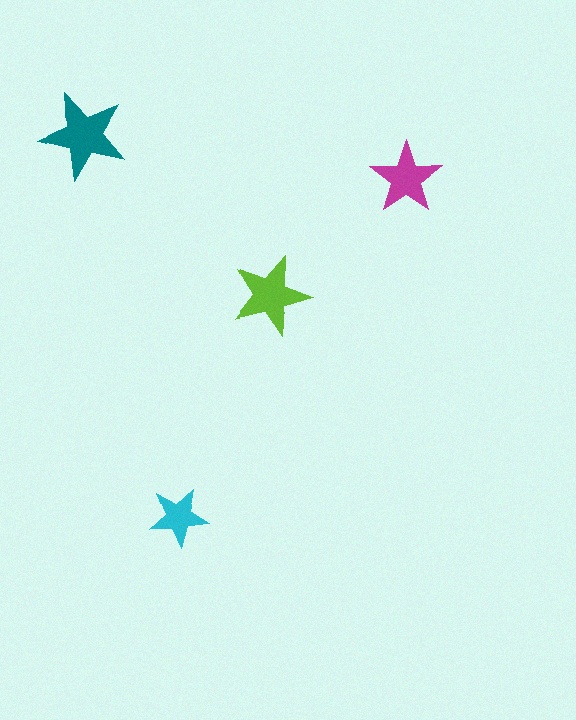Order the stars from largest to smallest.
the teal one, the lime one, the magenta one, the cyan one.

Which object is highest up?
The teal star is topmost.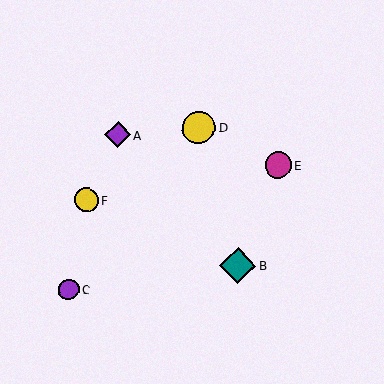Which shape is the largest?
The teal diamond (labeled B) is the largest.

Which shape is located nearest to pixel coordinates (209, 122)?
The yellow circle (labeled D) at (199, 127) is nearest to that location.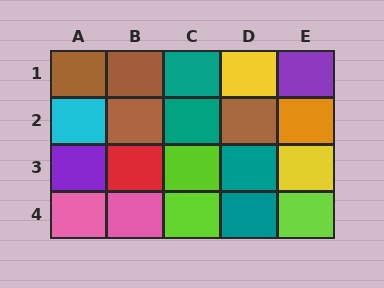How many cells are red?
1 cell is red.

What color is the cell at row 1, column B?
Brown.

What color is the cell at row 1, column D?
Yellow.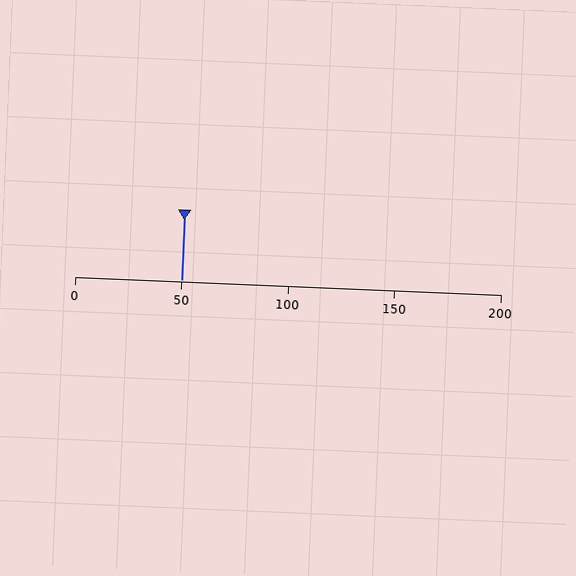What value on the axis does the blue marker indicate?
The marker indicates approximately 50.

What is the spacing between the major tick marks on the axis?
The major ticks are spaced 50 apart.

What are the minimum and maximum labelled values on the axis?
The axis runs from 0 to 200.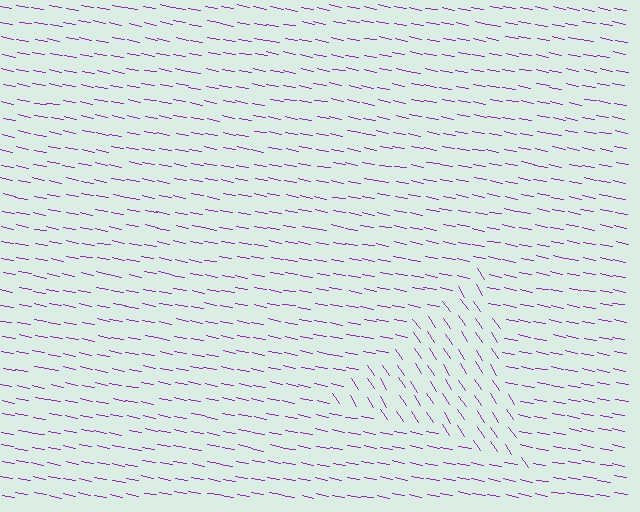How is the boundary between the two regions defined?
The boundary is defined purely by a change in line orientation (approximately 45 degrees difference). All lines are the same color and thickness.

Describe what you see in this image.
The image is filled with small purple line segments. A triangle region in the image has lines oriented differently from the surrounding lines, creating a visible texture boundary.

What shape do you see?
I see a triangle.